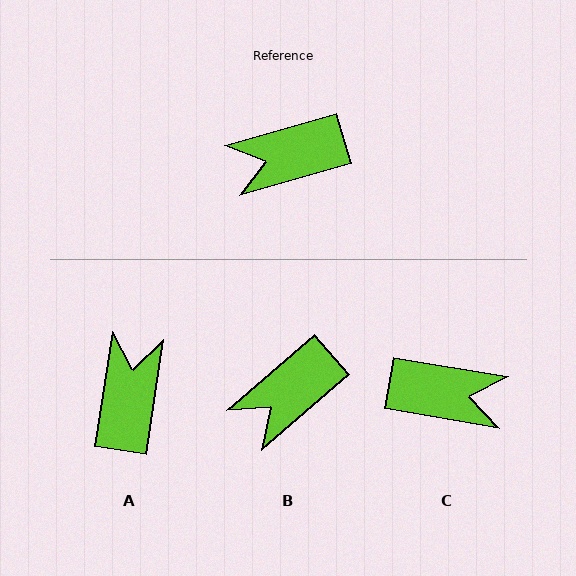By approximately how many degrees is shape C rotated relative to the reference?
Approximately 154 degrees counter-clockwise.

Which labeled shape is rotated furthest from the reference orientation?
C, about 154 degrees away.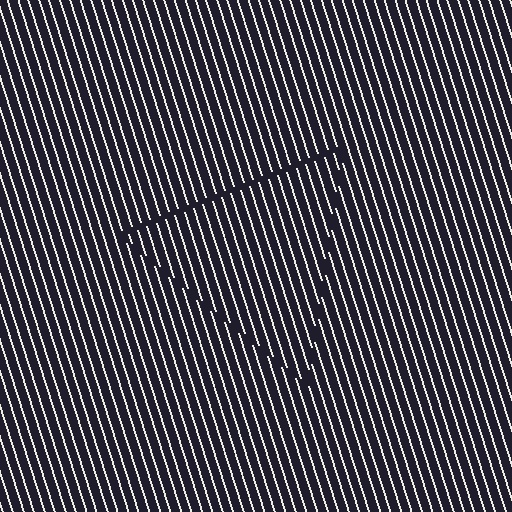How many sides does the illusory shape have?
3 sides — the line-ends trace a triangle.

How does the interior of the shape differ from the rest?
The interior of the shape contains the same grating, shifted by half a period — the contour is defined by the phase discontinuity where line-ends from the inner and outer gratings abut.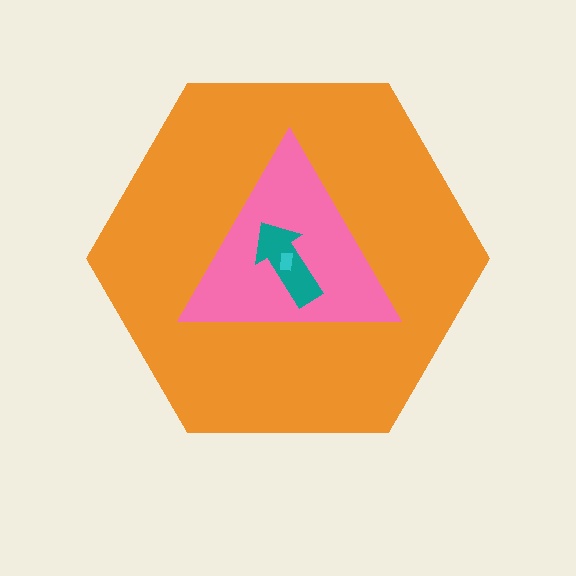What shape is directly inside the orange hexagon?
The pink triangle.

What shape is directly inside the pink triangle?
The teal arrow.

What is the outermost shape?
The orange hexagon.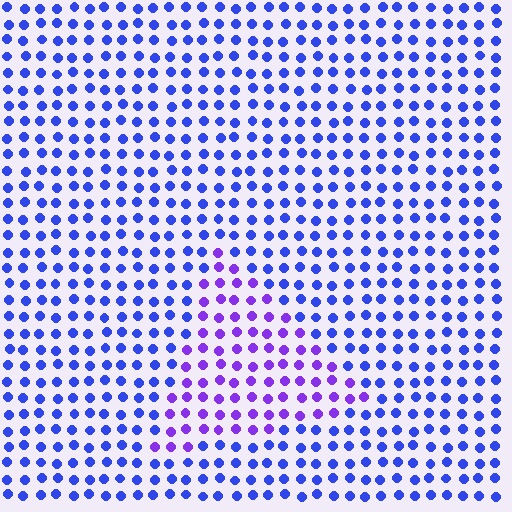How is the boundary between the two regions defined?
The boundary is defined purely by a slight shift in hue (about 36 degrees). Spacing, size, and orientation are identical on both sides.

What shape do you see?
I see a triangle.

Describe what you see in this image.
The image is filled with small blue elements in a uniform arrangement. A triangle-shaped region is visible where the elements are tinted to a slightly different hue, forming a subtle color boundary.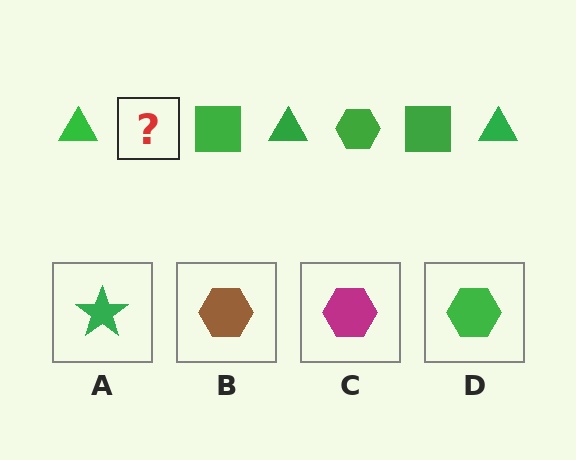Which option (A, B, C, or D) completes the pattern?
D.